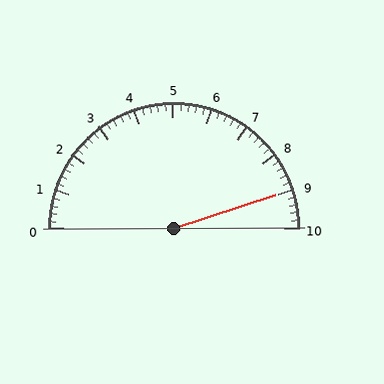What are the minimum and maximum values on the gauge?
The gauge ranges from 0 to 10.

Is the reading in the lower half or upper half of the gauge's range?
The reading is in the upper half of the range (0 to 10).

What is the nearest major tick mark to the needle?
The nearest major tick mark is 9.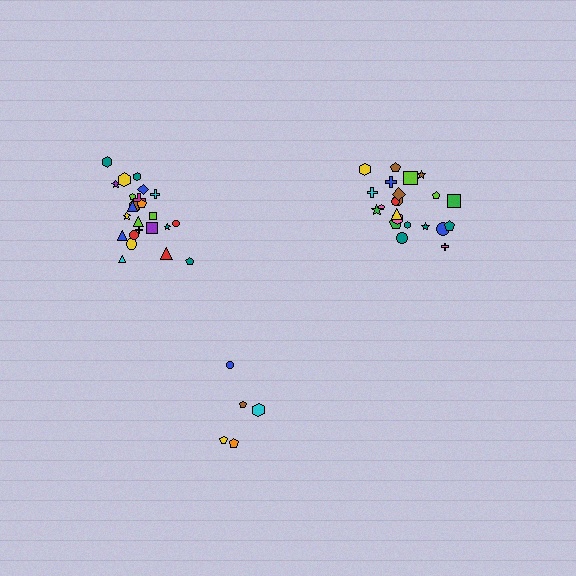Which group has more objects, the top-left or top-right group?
The top-left group.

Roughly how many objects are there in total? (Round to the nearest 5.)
Roughly 50 objects in total.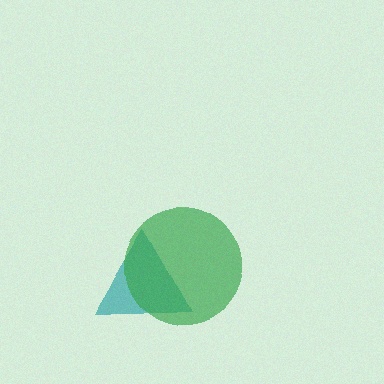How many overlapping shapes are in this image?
There are 2 overlapping shapes in the image.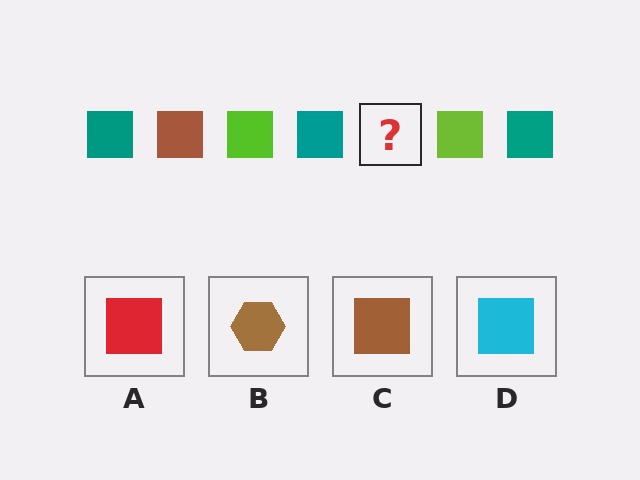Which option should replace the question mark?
Option C.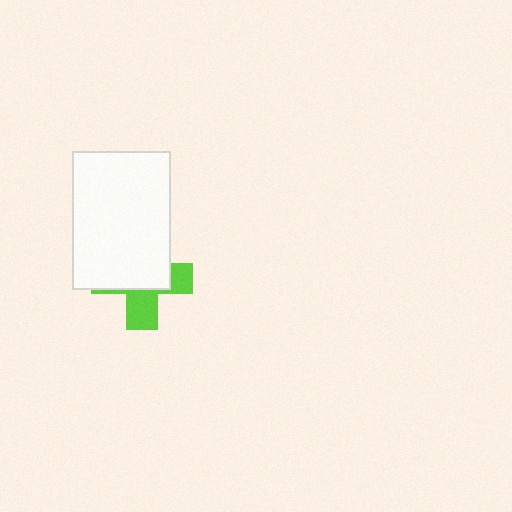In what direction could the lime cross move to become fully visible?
The lime cross could move down. That would shift it out from behind the white rectangle entirely.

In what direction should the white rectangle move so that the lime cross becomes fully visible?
The white rectangle should move up. That is the shortest direction to clear the overlap and leave the lime cross fully visible.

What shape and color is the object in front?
The object in front is a white rectangle.